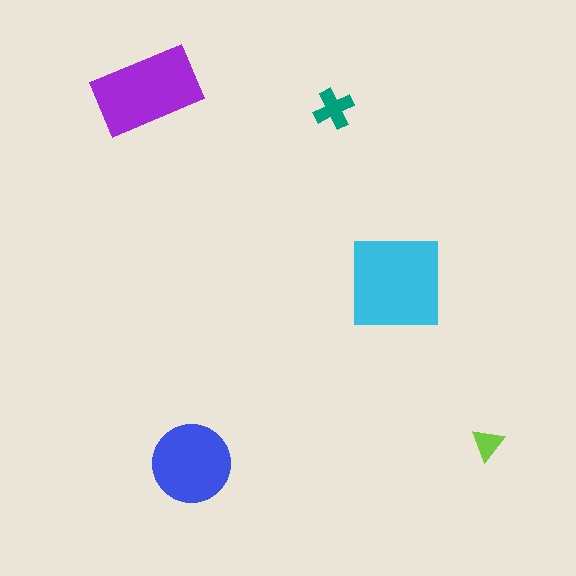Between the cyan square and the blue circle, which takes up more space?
The cyan square.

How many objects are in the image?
There are 5 objects in the image.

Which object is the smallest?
The lime triangle.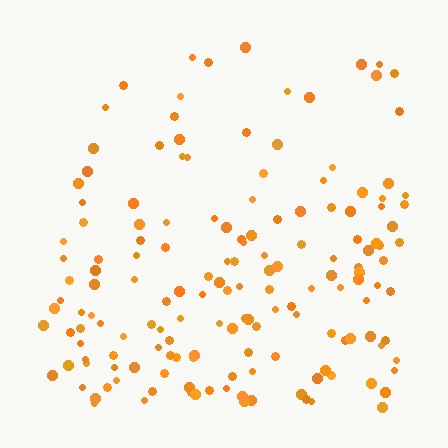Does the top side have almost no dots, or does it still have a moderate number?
Still a moderate number, just noticeably fewer than the bottom.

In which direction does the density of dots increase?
From top to bottom, with the bottom side densest.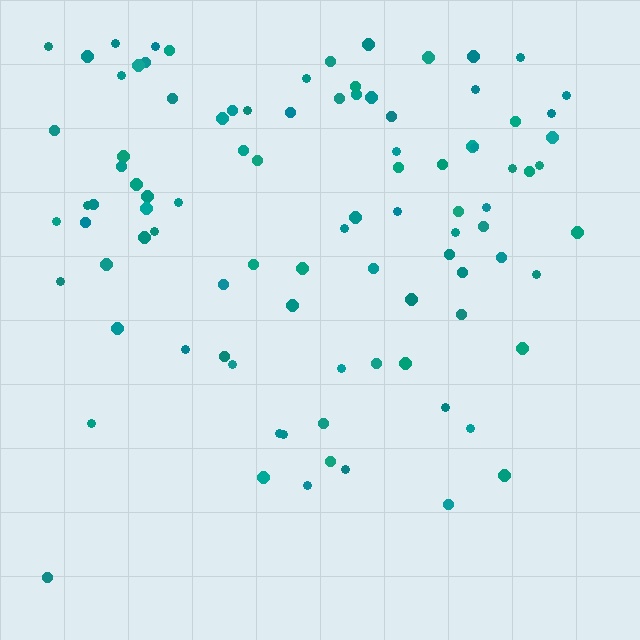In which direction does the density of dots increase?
From bottom to top, with the top side densest.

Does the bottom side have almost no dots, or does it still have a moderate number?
Still a moderate number, just noticeably fewer than the top.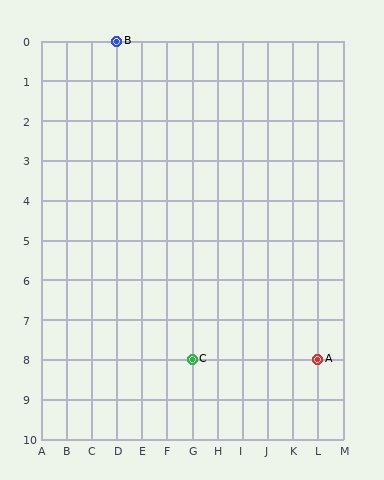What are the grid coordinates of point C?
Point C is at grid coordinates (G, 8).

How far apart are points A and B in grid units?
Points A and B are 8 columns and 8 rows apart (about 11.3 grid units diagonally).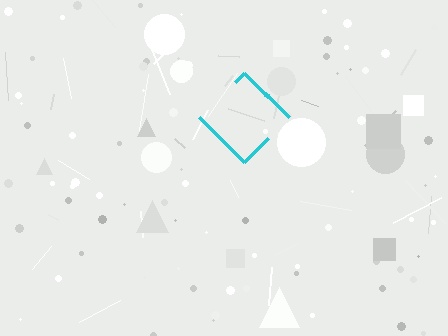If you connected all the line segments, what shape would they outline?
They would outline a diamond.